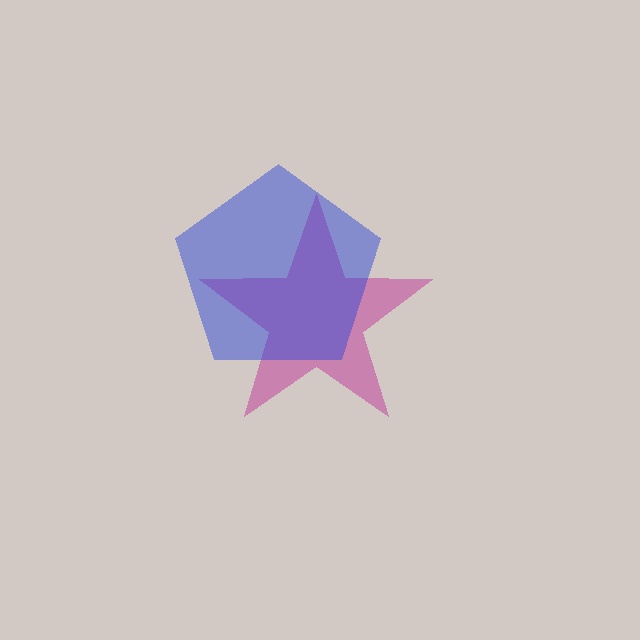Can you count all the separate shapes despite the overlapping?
Yes, there are 2 separate shapes.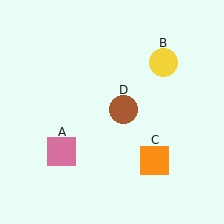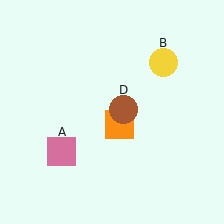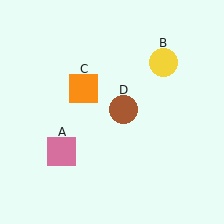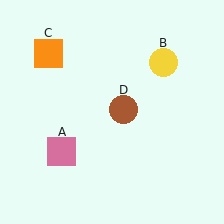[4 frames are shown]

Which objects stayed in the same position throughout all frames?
Pink square (object A) and yellow circle (object B) and brown circle (object D) remained stationary.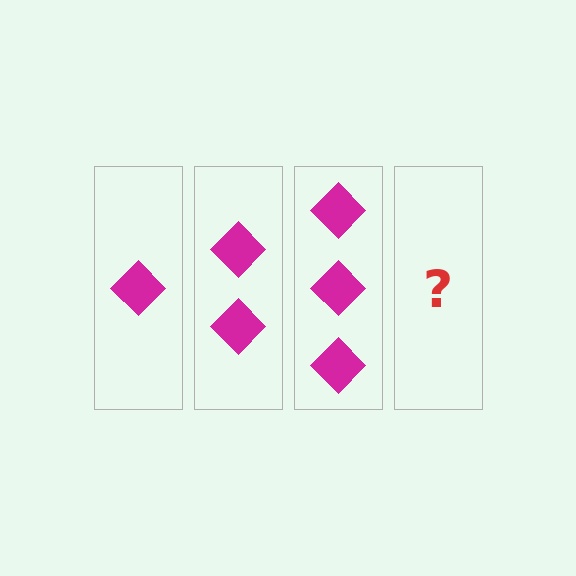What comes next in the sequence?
The next element should be 4 diamonds.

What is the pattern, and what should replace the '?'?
The pattern is that each step adds one more diamond. The '?' should be 4 diamonds.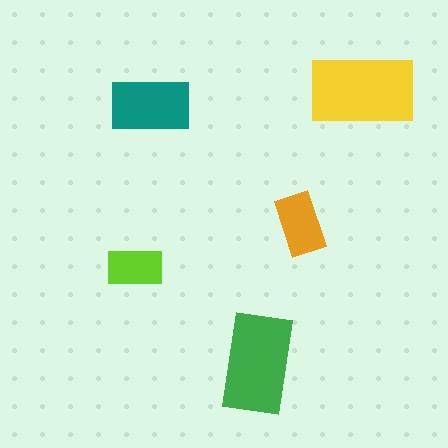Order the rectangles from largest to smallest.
the yellow one, the green one, the teal one, the orange one, the lime one.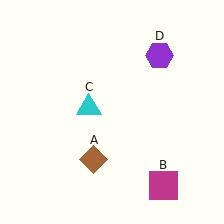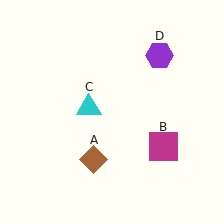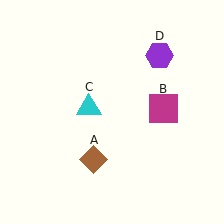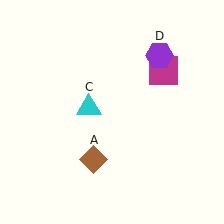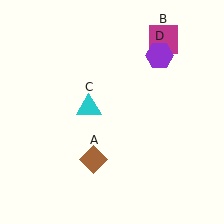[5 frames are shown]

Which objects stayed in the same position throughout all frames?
Brown diamond (object A) and cyan triangle (object C) and purple hexagon (object D) remained stationary.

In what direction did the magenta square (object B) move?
The magenta square (object B) moved up.